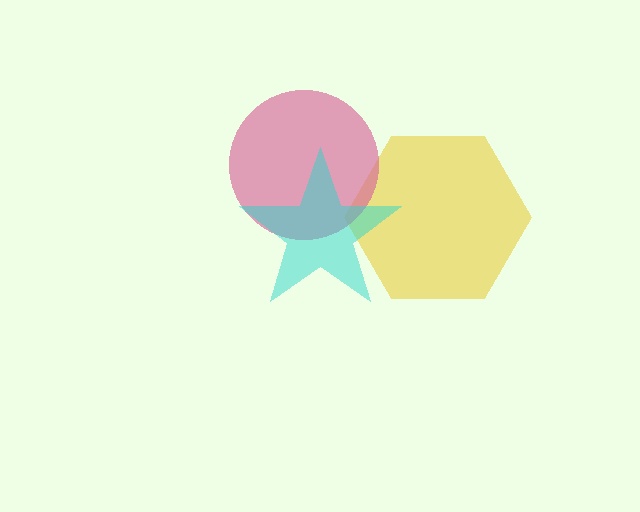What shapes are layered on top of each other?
The layered shapes are: a yellow hexagon, a pink circle, a cyan star.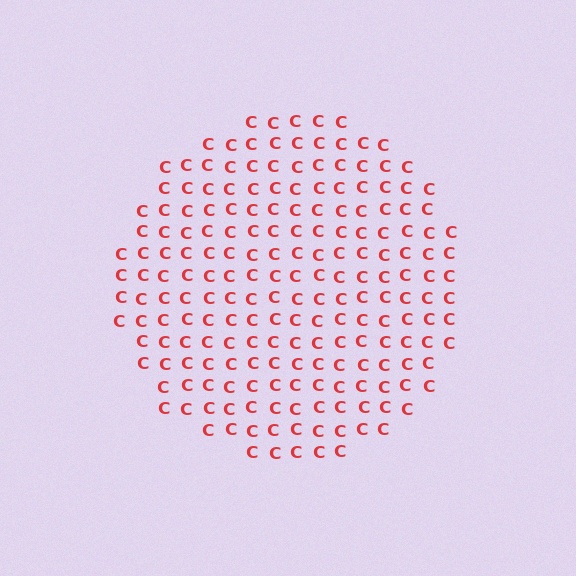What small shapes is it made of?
It is made of small letter C's.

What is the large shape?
The large shape is a circle.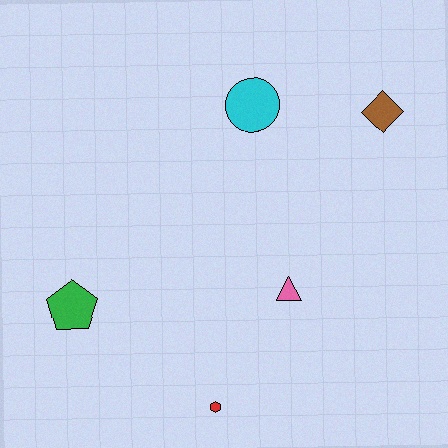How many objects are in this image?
There are 5 objects.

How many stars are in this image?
There are no stars.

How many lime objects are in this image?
There are no lime objects.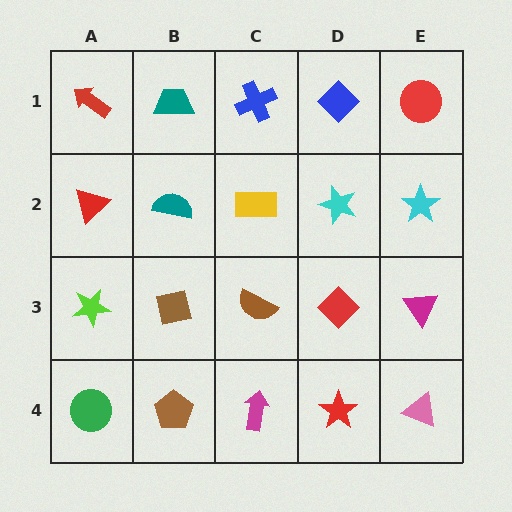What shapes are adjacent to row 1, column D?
A cyan star (row 2, column D), a blue cross (row 1, column C), a red circle (row 1, column E).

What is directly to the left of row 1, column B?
A red arrow.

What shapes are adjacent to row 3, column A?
A red triangle (row 2, column A), a green circle (row 4, column A), a brown square (row 3, column B).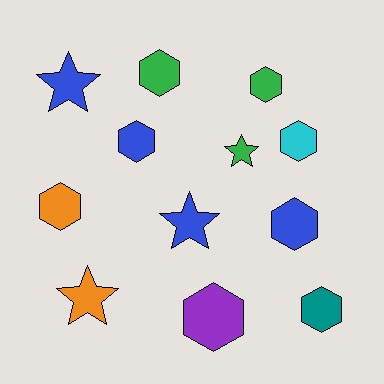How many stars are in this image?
There are 4 stars.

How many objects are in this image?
There are 12 objects.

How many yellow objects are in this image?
There are no yellow objects.